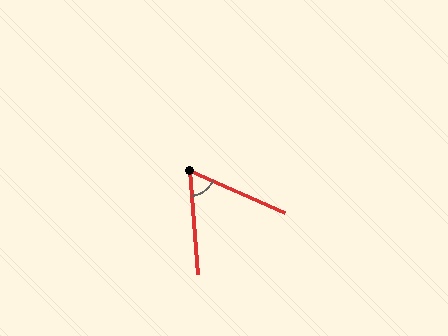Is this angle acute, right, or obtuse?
It is acute.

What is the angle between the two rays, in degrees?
Approximately 62 degrees.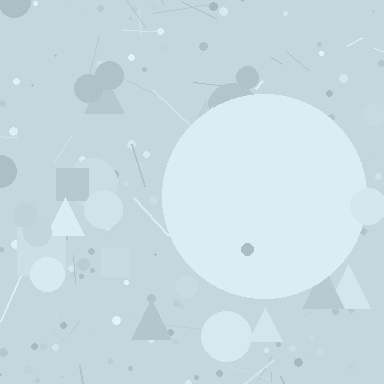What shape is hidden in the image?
A circle is hidden in the image.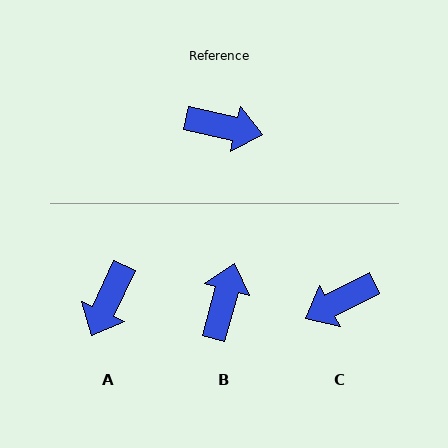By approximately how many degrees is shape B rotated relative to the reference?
Approximately 87 degrees counter-clockwise.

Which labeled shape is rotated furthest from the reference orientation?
C, about 141 degrees away.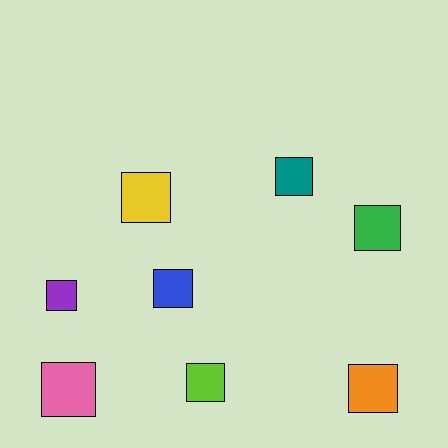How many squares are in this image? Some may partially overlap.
There are 8 squares.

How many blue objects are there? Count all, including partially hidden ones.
There is 1 blue object.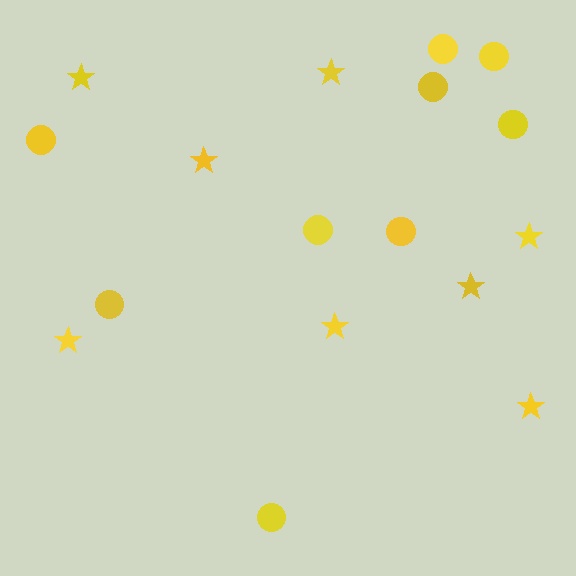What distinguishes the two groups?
There are 2 groups: one group of circles (9) and one group of stars (8).